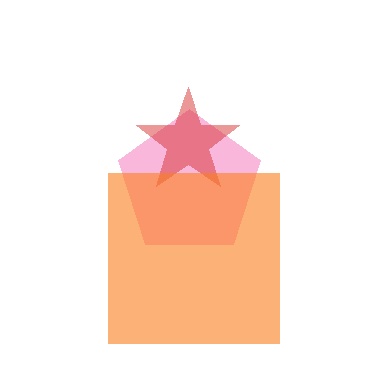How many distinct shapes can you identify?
There are 3 distinct shapes: a pink pentagon, a red star, an orange square.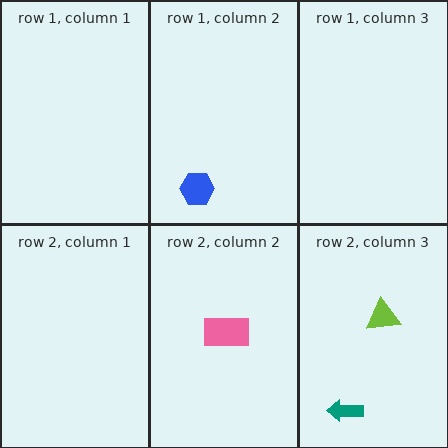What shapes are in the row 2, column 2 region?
The pink rectangle.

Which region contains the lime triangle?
The row 2, column 3 region.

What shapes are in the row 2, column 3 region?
The lime triangle, the teal arrow.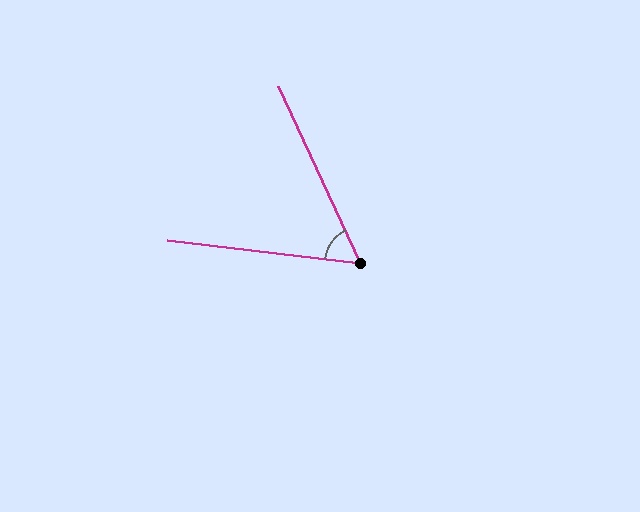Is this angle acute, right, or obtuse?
It is acute.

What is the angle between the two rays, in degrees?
Approximately 58 degrees.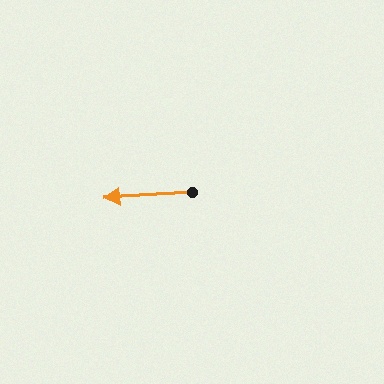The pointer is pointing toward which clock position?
Roughly 9 o'clock.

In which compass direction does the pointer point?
West.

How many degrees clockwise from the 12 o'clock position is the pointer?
Approximately 266 degrees.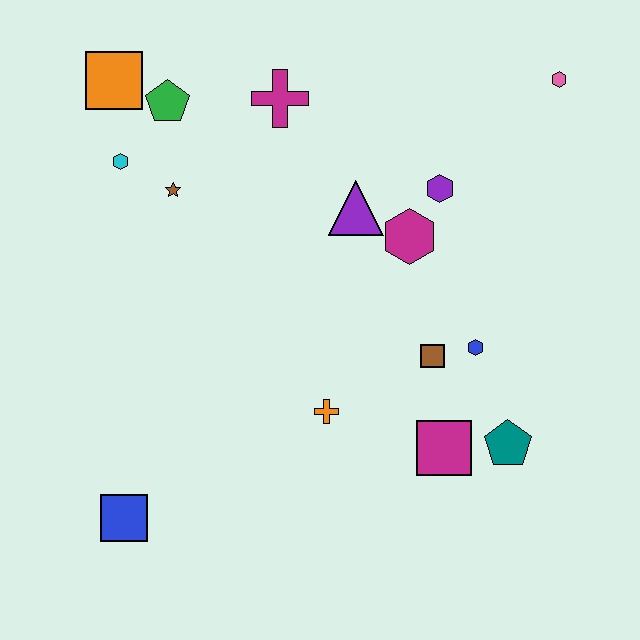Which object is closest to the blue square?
The orange cross is closest to the blue square.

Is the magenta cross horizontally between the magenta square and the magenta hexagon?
No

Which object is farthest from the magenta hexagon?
The blue square is farthest from the magenta hexagon.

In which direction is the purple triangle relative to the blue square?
The purple triangle is above the blue square.